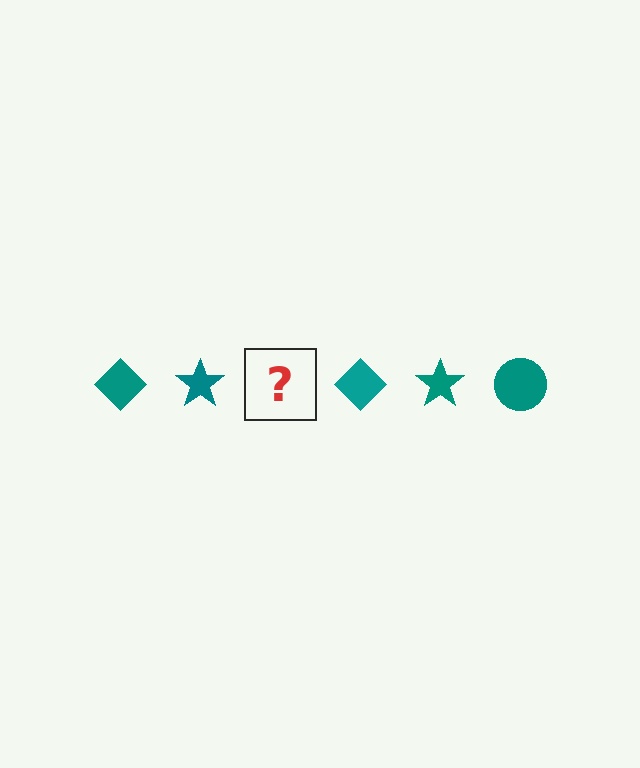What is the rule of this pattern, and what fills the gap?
The rule is that the pattern cycles through diamond, star, circle shapes in teal. The gap should be filled with a teal circle.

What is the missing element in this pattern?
The missing element is a teal circle.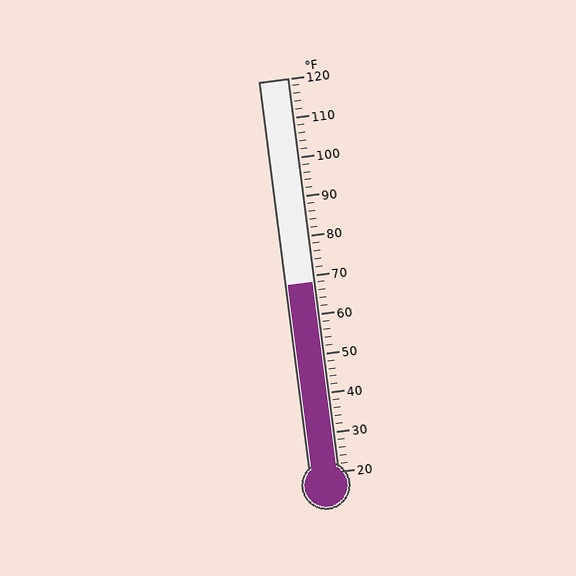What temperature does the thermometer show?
The thermometer shows approximately 68°F.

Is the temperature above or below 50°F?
The temperature is above 50°F.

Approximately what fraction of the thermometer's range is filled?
The thermometer is filled to approximately 50% of its range.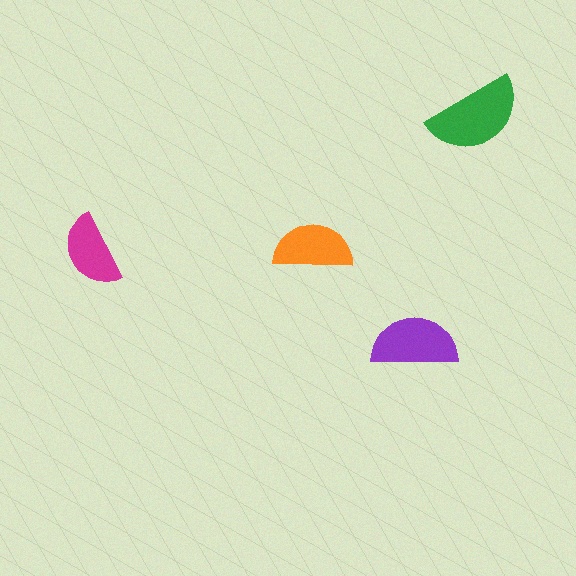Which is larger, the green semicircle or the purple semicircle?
The green one.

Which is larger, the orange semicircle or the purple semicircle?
The purple one.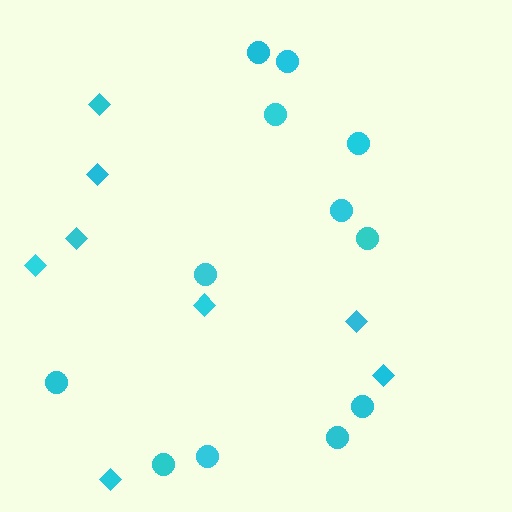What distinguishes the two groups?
There are 2 groups: one group of diamonds (8) and one group of circles (12).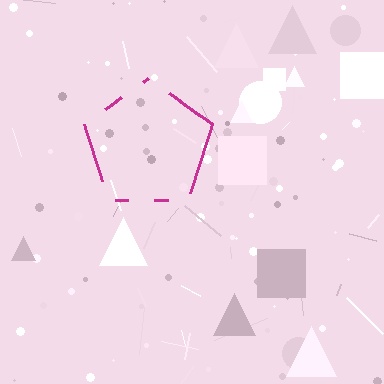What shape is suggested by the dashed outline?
The dashed outline suggests a pentagon.